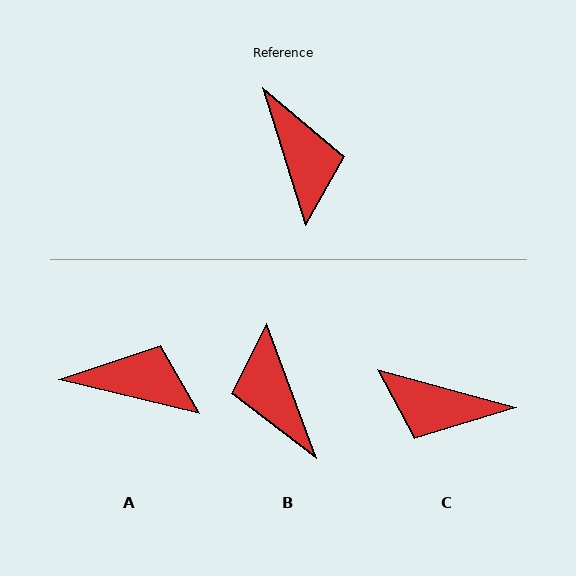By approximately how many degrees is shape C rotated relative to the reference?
Approximately 123 degrees clockwise.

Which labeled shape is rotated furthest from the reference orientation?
B, about 177 degrees away.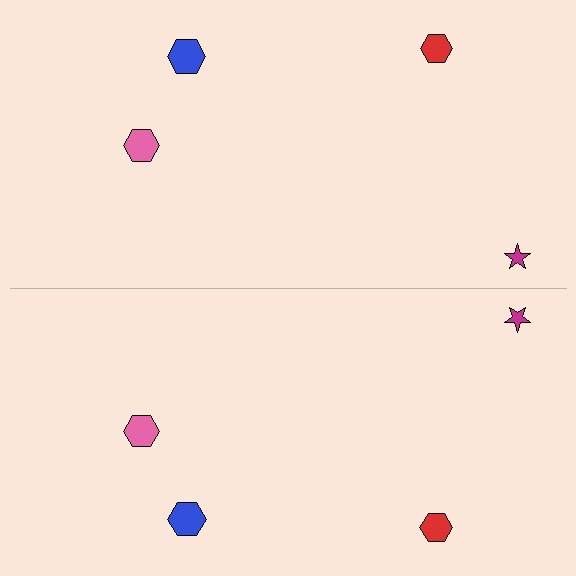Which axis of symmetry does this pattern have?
The pattern has a horizontal axis of symmetry running through the center of the image.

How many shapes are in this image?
There are 8 shapes in this image.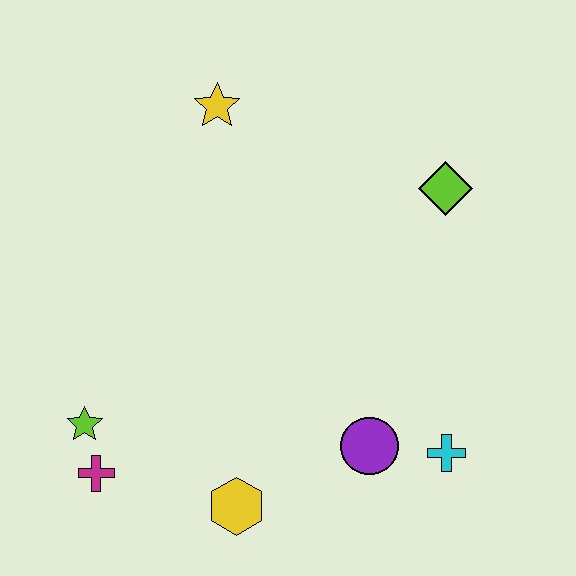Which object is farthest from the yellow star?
The cyan cross is farthest from the yellow star.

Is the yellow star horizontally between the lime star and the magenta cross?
No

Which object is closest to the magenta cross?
The lime star is closest to the magenta cross.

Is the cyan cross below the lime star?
Yes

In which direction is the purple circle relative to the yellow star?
The purple circle is below the yellow star.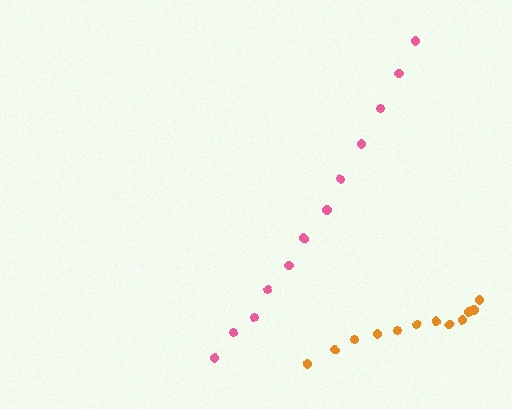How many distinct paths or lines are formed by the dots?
There are 2 distinct paths.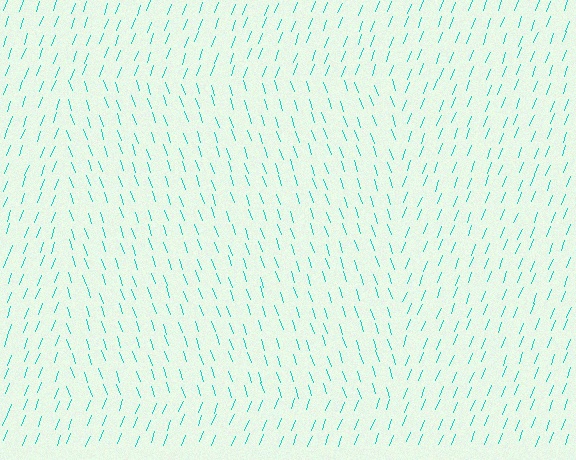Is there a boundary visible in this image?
Yes, there is a texture boundary formed by a change in line orientation.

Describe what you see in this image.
The image is filled with small cyan line segments. A rectangle region in the image has lines oriented differently from the surrounding lines, creating a visible texture boundary.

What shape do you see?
I see a rectangle.